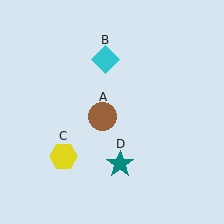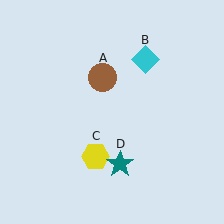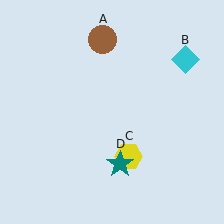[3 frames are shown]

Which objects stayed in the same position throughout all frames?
Teal star (object D) remained stationary.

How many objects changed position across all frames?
3 objects changed position: brown circle (object A), cyan diamond (object B), yellow hexagon (object C).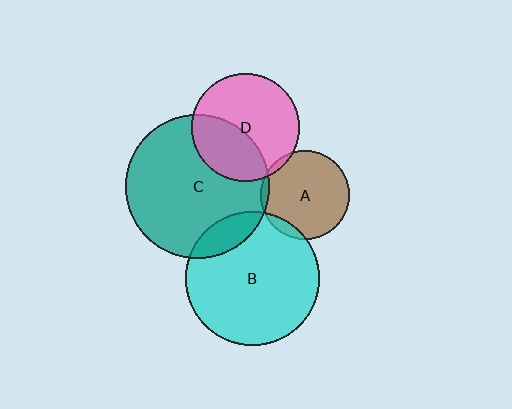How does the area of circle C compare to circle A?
Approximately 2.6 times.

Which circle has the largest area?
Circle C (teal).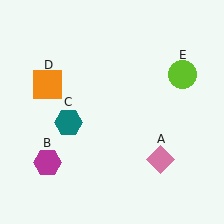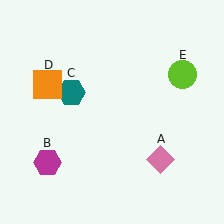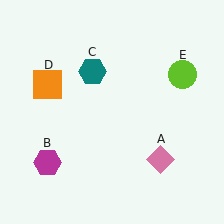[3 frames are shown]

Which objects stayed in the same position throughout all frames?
Pink diamond (object A) and magenta hexagon (object B) and orange square (object D) and lime circle (object E) remained stationary.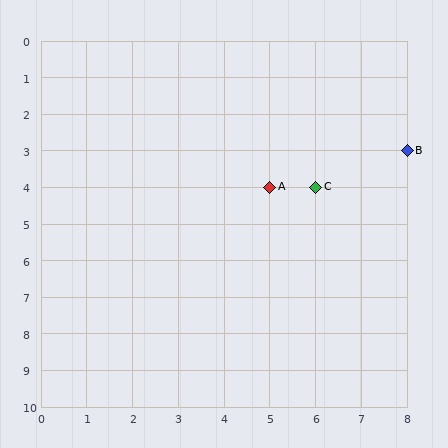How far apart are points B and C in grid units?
Points B and C are 2 columns and 1 row apart (about 2.2 grid units diagonally).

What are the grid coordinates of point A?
Point A is at grid coordinates (5, 4).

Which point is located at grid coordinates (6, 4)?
Point C is at (6, 4).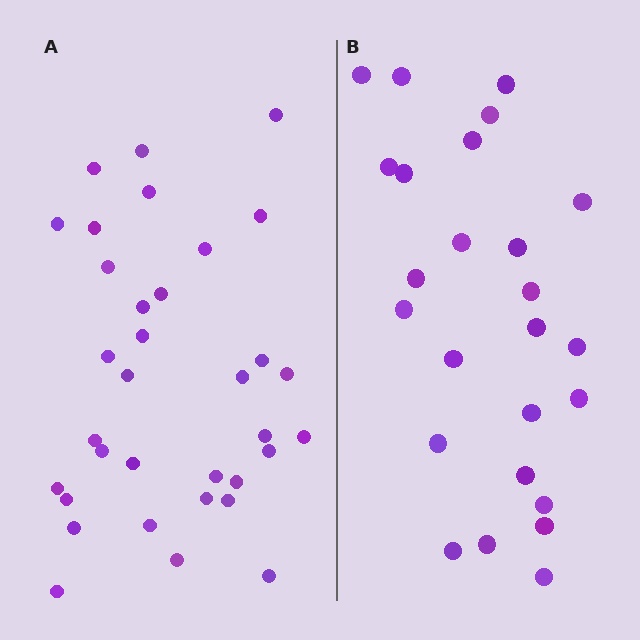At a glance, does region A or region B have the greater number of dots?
Region A (the left region) has more dots.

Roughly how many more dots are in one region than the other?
Region A has roughly 8 or so more dots than region B.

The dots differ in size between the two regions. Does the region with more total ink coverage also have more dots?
No. Region B has more total ink coverage because its dots are larger, but region A actually contains more individual dots. Total area can be misleading — the number of items is what matters here.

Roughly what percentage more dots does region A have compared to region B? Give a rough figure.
About 35% more.